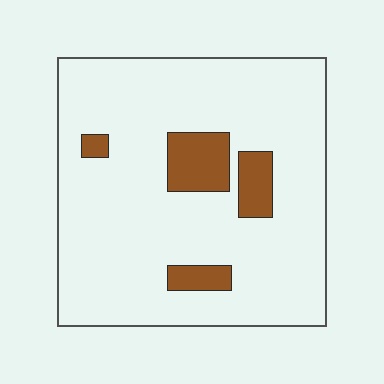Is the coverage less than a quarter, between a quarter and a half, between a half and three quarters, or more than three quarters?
Less than a quarter.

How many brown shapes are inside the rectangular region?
4.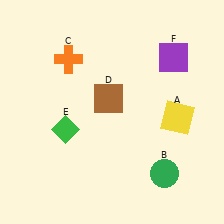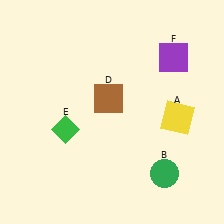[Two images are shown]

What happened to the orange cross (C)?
The orange cross (C) was removed in Image 2. It was in the top-left area of Image 1.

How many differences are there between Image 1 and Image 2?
There is 1 difference between the two images.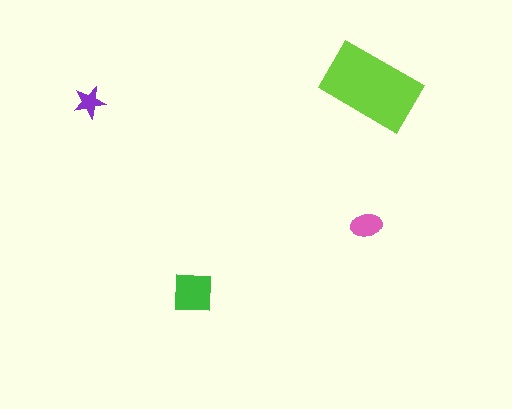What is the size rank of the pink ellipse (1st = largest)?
3rd.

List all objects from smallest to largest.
The purple star, the pink ellipse, the green square, the lime rectangle.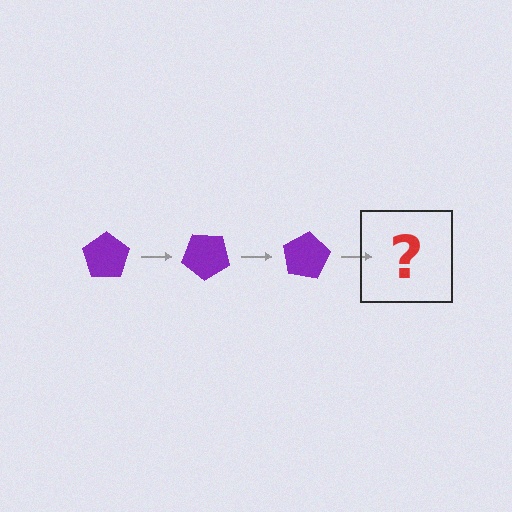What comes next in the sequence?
The next element should be a purple pentagon rotated 120 degrees.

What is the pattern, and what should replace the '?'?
The pattern is that the pentagon rotates 40 degrees each step. The '?' should be a purple pentagon rotated 120 degrees.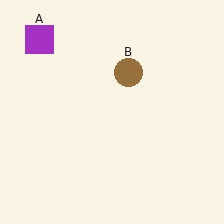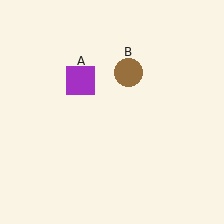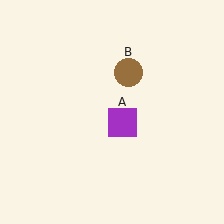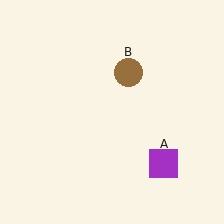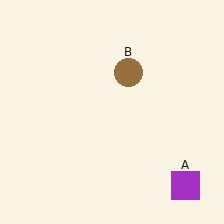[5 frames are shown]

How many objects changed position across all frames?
1 object changed position: purple square (object A).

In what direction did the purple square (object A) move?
The purple square (object A) moved down and to the right.